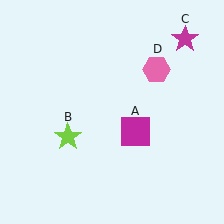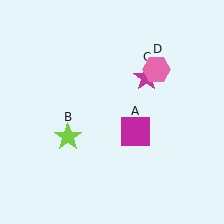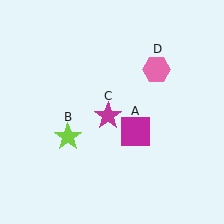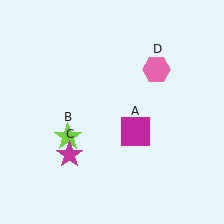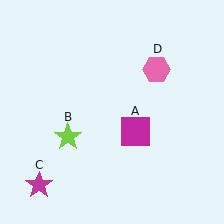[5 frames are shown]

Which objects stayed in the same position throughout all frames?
Magenta square (object A) and lime star (object B) and pink hexagon (object D) remained stationary.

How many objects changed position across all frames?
1 object changed position: magenta star (object C).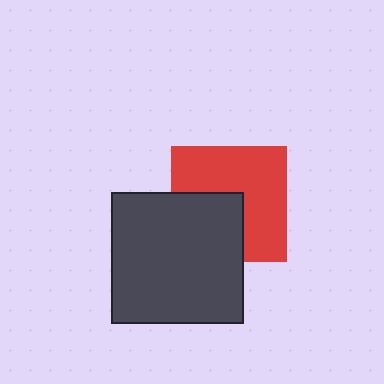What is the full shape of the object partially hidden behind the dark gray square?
The partially hidden object is a red square.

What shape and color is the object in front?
The object in front is a dark gray square.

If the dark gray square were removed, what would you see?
You would see the complete red square.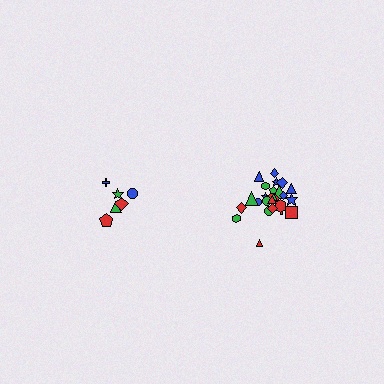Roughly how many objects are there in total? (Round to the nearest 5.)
Roughly 30 objects in total.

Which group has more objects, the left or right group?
The right group.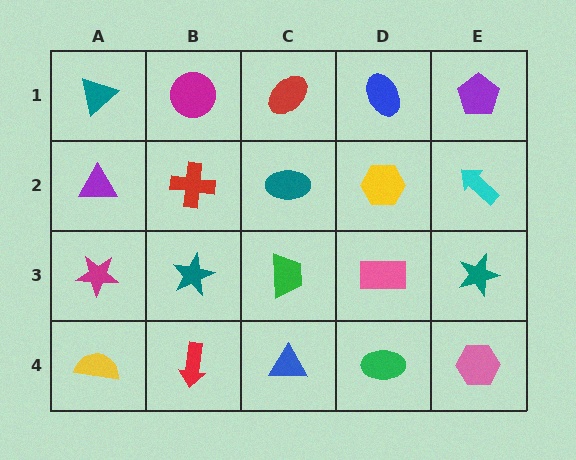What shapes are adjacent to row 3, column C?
A teal ellipse (row 2, column C), a blue triangle (row 4, column C), a teal star (row 3, column B), a pink rectangle (row 3, column D).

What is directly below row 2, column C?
A green trapezoid.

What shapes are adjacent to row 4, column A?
A magenta star (row 3, column A), a red arrow (row 4, column B).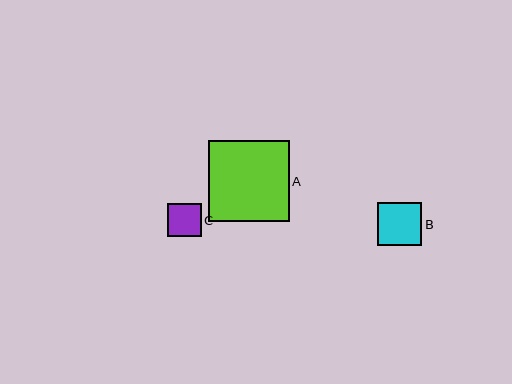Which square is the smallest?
Square C is the smallest with a size of approximately 34 pixels.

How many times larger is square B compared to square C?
Square B is approximately 1.3 times the size of square C.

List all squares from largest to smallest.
From largest to smallest: A, B, C.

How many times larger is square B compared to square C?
Square B is approximately 1.3 times the size of square C.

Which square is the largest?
Square A is the largest with a size of approximately 81 pixels.